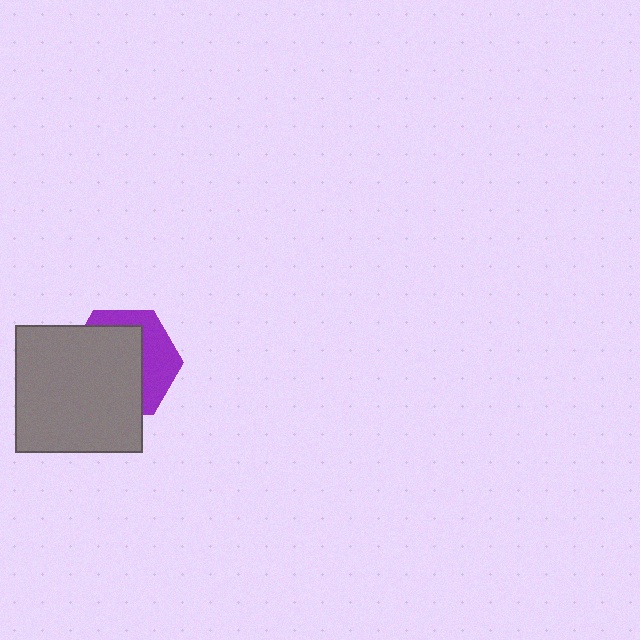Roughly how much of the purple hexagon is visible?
A small part of it is visible (roughly 37%).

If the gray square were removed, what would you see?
You would see the complete purple hexagon.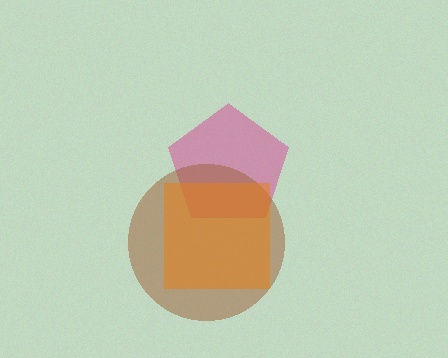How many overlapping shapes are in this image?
There are 3 overlapping shapes in the image.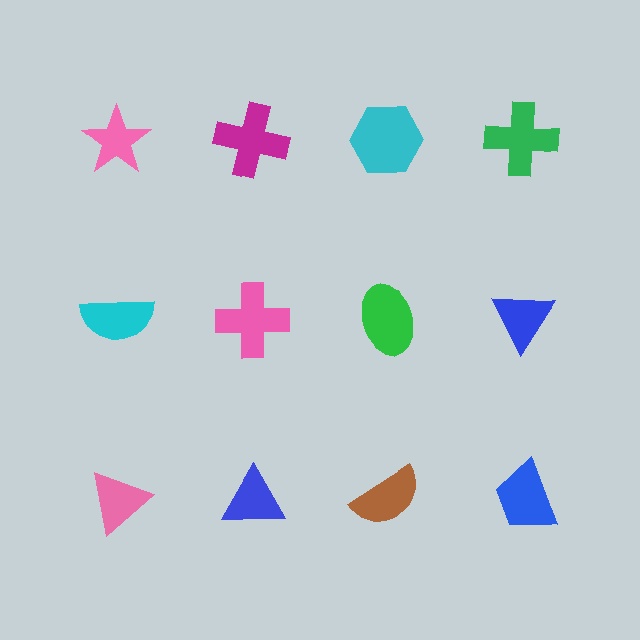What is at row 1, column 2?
A magenta cross.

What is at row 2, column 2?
A pink cross.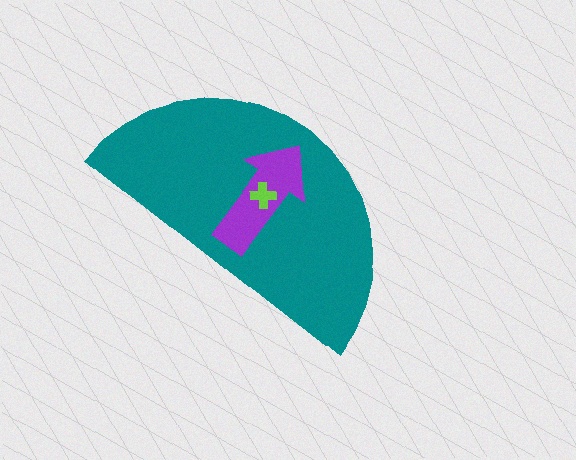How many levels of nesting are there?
3.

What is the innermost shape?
The lime cross.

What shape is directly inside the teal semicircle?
The purple arrow.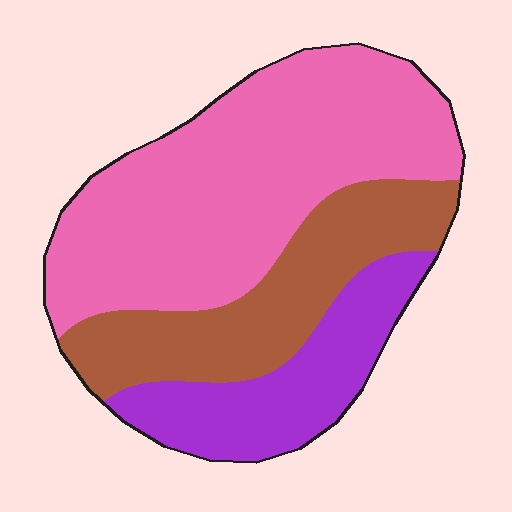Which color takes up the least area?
Purple, at roughly 20%.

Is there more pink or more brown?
Pink.